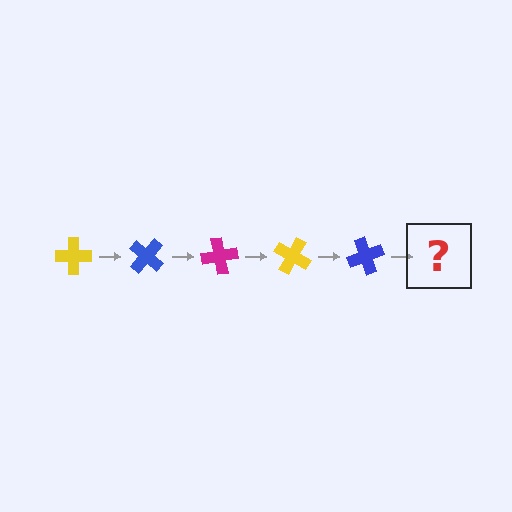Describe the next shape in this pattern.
It should be a magenta cross, rotated 200 degrees from the start.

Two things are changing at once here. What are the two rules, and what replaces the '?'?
The two rules are that it rotates 40 degrees each step and the color cycles through yellow, blue, and magenta. The '?' should be a magenta cross, rotated 200 degrees from the start.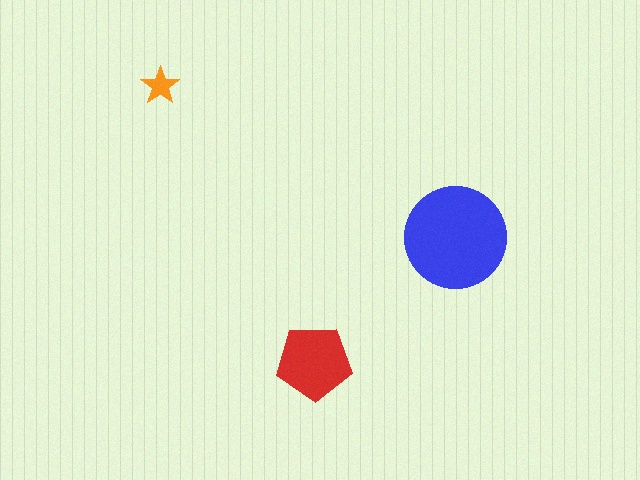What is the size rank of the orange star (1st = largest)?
3rd.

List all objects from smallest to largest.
The orange star, the red pentagon, the blue circle.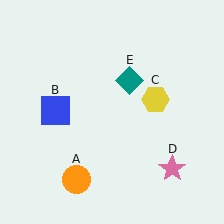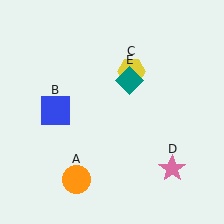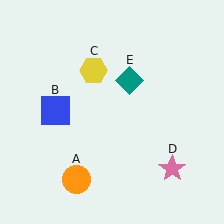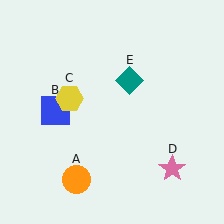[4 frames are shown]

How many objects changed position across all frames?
1 object changed position: yellow hexagon (object C).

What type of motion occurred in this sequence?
The yellow hexagon (object C) rotated counterclockwise around the center of the scene.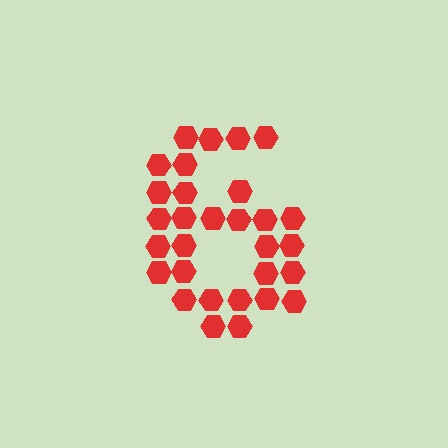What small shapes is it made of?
It is made of small hexagons.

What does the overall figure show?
The overall figure shows the digit 6.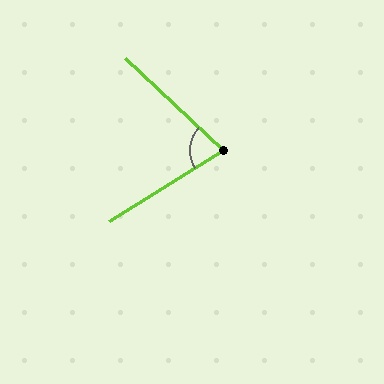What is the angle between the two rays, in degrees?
Approximately 75 degrees.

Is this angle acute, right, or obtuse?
It is acute.